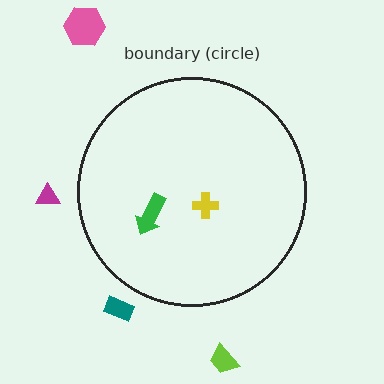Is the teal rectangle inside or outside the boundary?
Outside.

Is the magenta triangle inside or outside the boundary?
Outside.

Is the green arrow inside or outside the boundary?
Inside.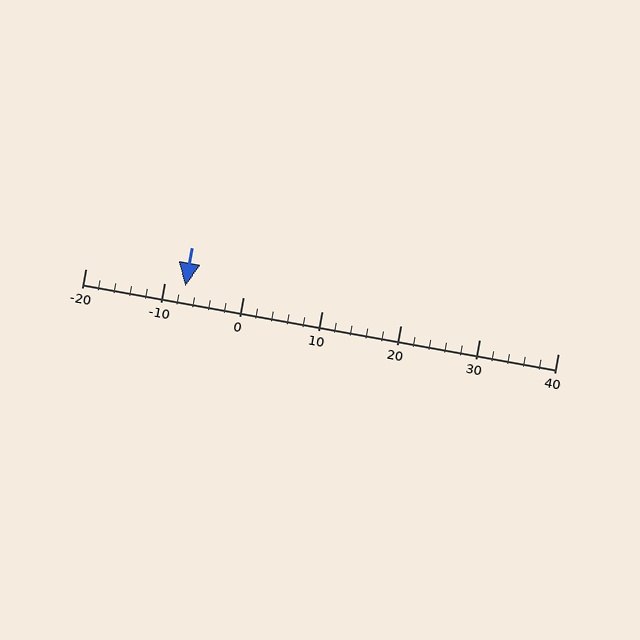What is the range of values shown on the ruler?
The ruler shows values from -20 to 40.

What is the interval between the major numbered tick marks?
The major tick marks are spaced 10 units apart.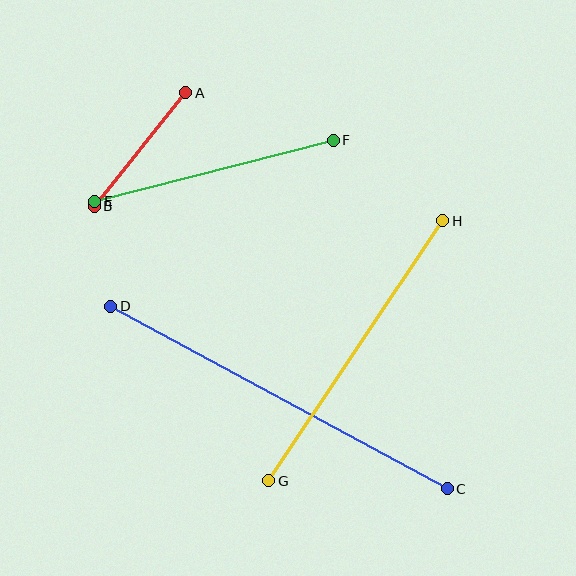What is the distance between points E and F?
The distance is approximately 246 pixels.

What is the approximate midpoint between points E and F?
The midpoint is at approximately (214, 171) pixels.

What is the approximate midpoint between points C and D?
The midpoint is at approximately (279, 397) pixels.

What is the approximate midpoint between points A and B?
The midpoint is at approximately (140, 150) pixels.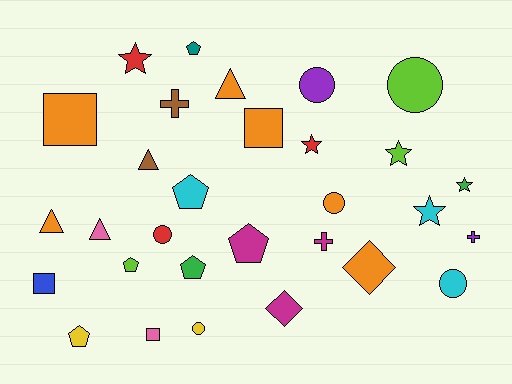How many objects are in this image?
There are 30 objects.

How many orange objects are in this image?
There are 6 orange objects.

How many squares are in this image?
There are 4 squares.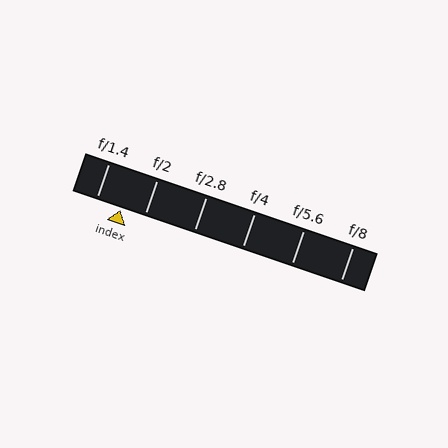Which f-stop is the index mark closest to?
The index mark is closest to f/2.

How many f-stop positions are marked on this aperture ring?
There are 6 f-stop positions marked.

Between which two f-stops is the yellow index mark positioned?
The index mark is between f/1.4 and f/2.